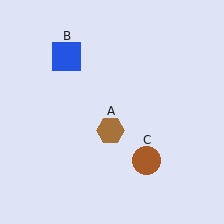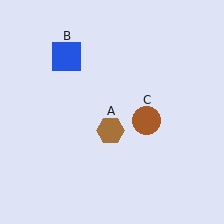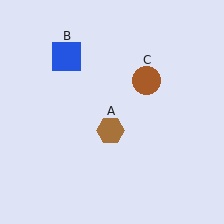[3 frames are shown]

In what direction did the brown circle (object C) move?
The brown circle (object C) moved up.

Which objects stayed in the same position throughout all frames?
Brown hexagon (object A) and blue square (object B) remained stationary.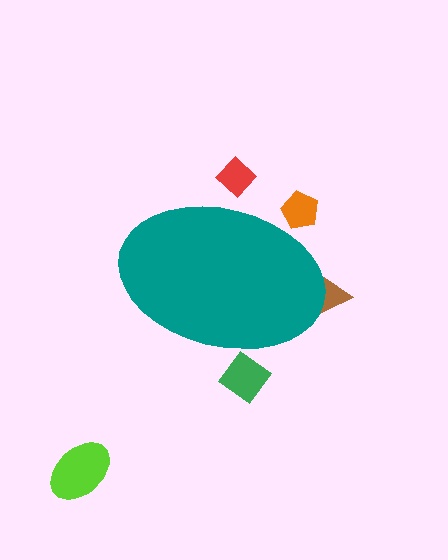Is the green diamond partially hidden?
Yes, the green diamond is partially hidden behind the teal ellipse.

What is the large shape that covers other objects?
A teal ellipse.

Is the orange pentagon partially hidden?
Yes, the orange pentagon is partially hidden behind the teal ellipse.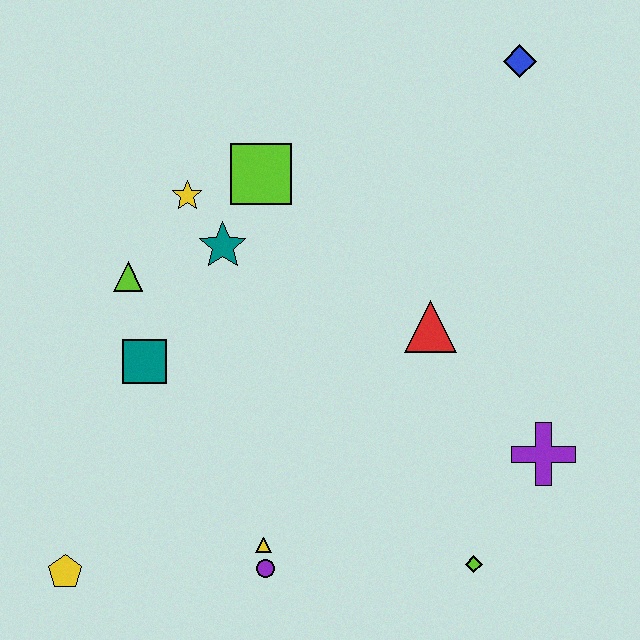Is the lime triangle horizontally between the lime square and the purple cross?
No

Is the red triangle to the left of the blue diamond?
Yes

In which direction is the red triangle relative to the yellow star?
The red triangle is to the right of the yellow star.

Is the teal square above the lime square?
No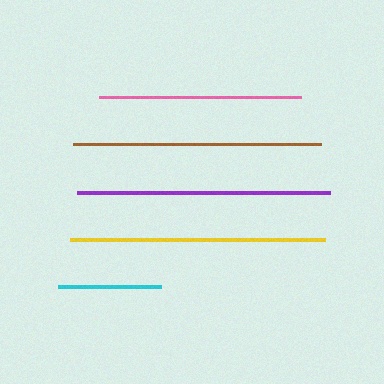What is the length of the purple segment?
The purple segment is approximately 252 pixels long.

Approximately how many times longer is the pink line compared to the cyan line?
The pink line is approximately 2.0 times the length of the cyan line.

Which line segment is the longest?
The yellow line is the longest at approximately 255 pixels.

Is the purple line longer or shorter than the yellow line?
The yellow line is longer than the purple line.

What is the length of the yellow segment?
The yellow segment is approximately 255 pixels long.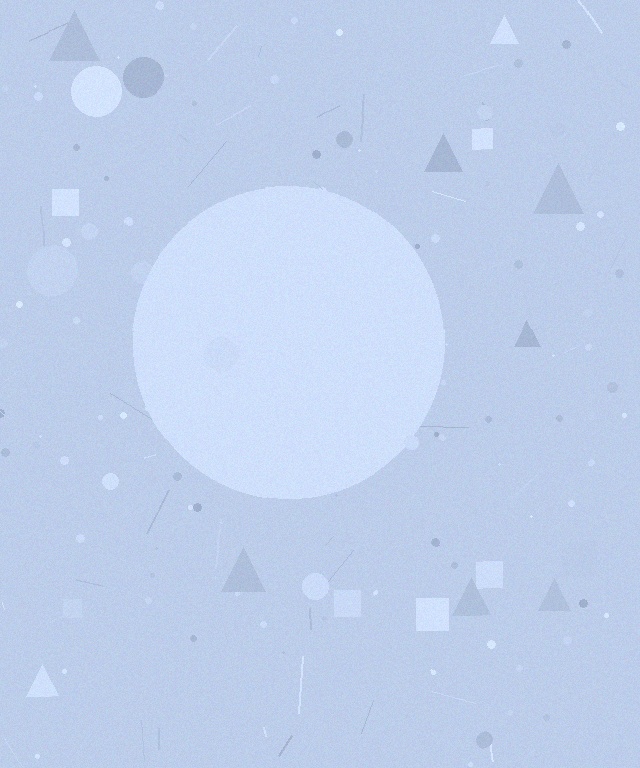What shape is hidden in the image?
A circle is hidden in the image.